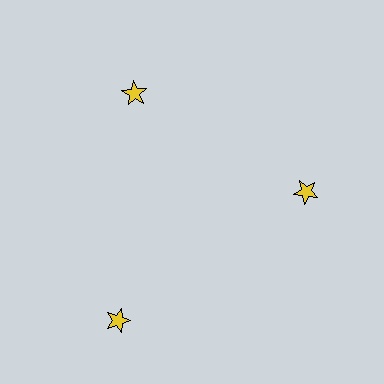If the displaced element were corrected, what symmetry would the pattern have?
It would have 3-fold rotational symmetry — the pattern would map onto itself every 120 degrees.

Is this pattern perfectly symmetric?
No. The 3 yellow stars are arranged in a ring, but one element near the 7 o'clock position is pushed outward from the center, breaking the 3-fold rotational symmetry.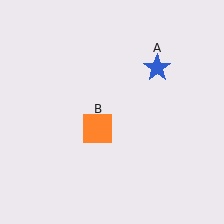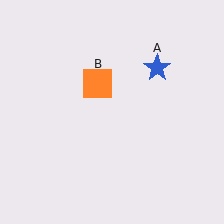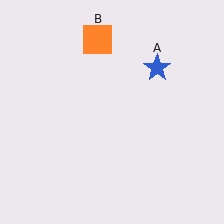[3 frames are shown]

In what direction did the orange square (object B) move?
The orange square (object B) moved up.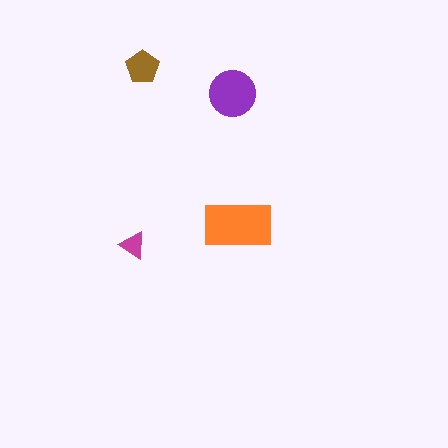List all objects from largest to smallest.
The orange rectangle, the purple circle, the brown pentagon, the magenta triangle.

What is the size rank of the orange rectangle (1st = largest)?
1st.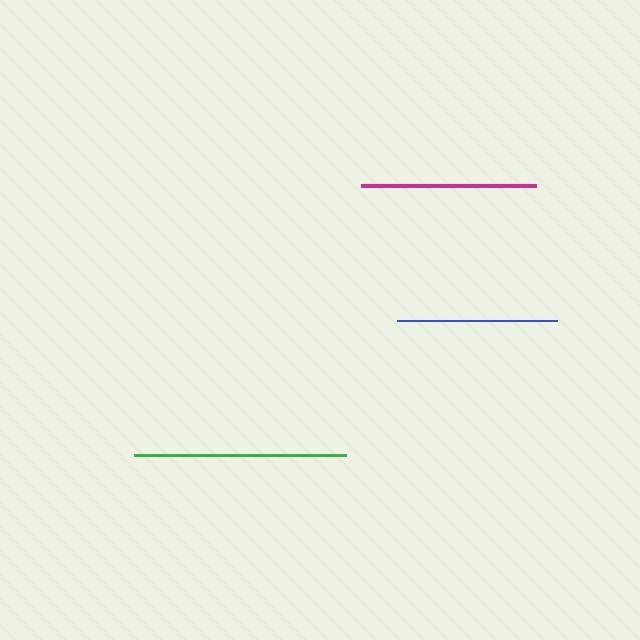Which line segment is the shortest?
The blue line is the shortest at approximately 160 pixels.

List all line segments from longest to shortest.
From longest to shortest: green, magenta, blue.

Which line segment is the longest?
The green line is the longest at approximately 212 pixels.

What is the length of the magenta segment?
The magenta segment is approximately 175 pixels long.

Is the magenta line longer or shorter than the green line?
The green line is longer than the magenta line.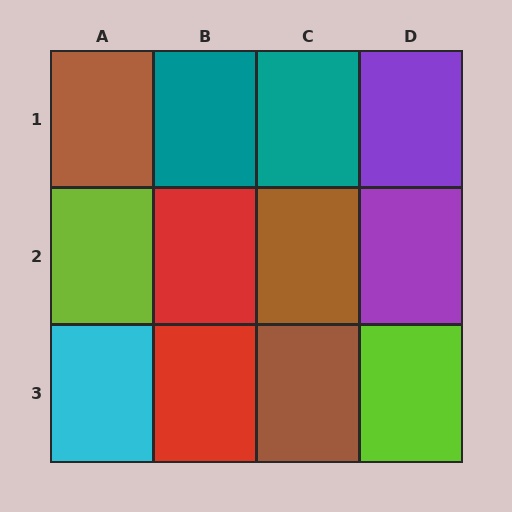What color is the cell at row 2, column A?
Lime.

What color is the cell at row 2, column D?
Purple.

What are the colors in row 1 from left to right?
Brown, teal, teal, purple.